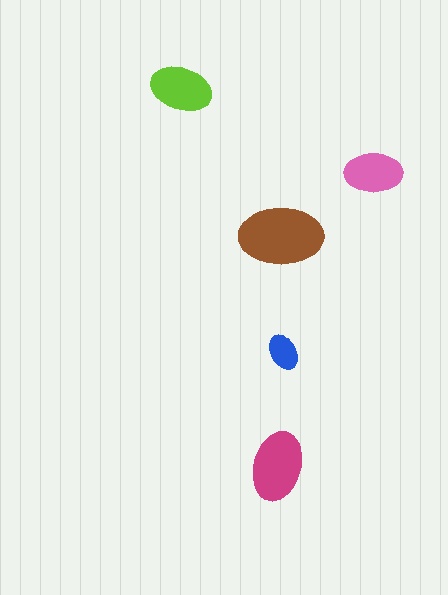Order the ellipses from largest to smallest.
the brown one, the magenta one, the lime one, the pink one, the blue one.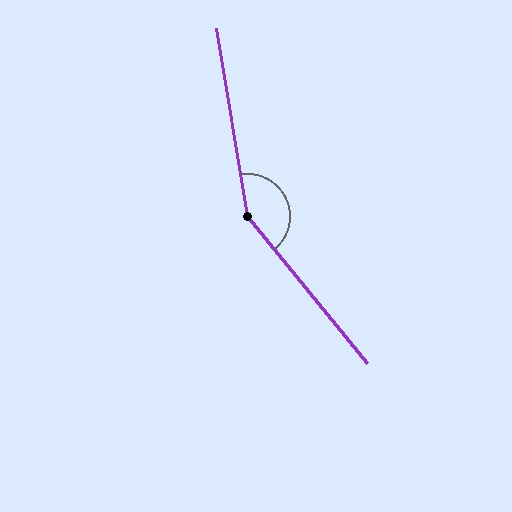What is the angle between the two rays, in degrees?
Approximately 150 degrees.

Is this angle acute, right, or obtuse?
It is obtuse.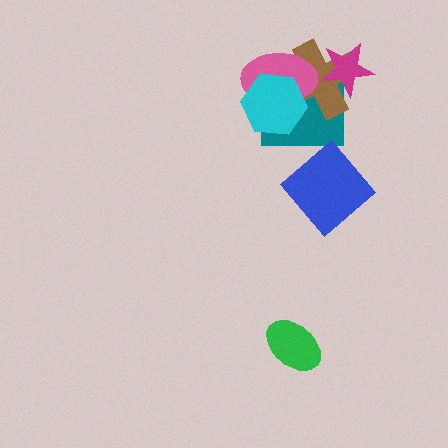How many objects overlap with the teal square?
4 objects overlap with the teal square.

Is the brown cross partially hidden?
Yes, it is partially covered by another shape.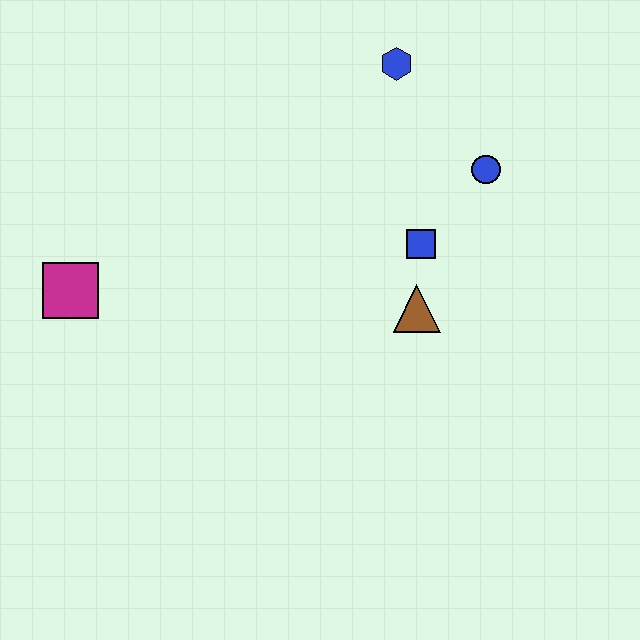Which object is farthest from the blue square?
The magenta square is farthest from the blue square.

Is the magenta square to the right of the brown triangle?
No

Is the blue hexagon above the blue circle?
Yes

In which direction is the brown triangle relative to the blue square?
The brown triangle is below the blue square.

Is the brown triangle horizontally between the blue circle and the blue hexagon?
Yes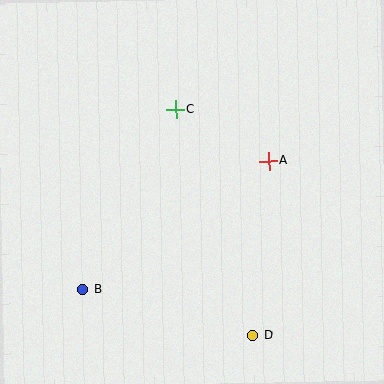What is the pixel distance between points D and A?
The distance between D and A is 175 pixels.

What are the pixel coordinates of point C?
Point C is at (176, 110).